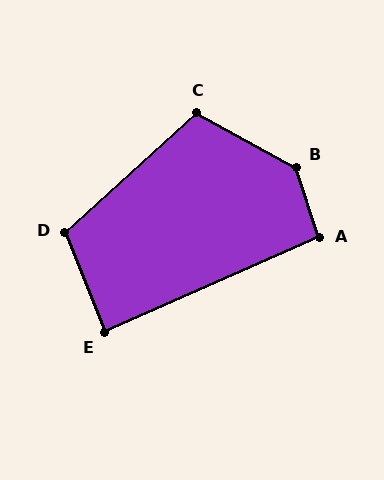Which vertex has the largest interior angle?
B, at approximately 137 degrees.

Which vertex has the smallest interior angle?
E, at approximately 88 degrees.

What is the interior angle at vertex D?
Approximately 111 degrees (obtuse).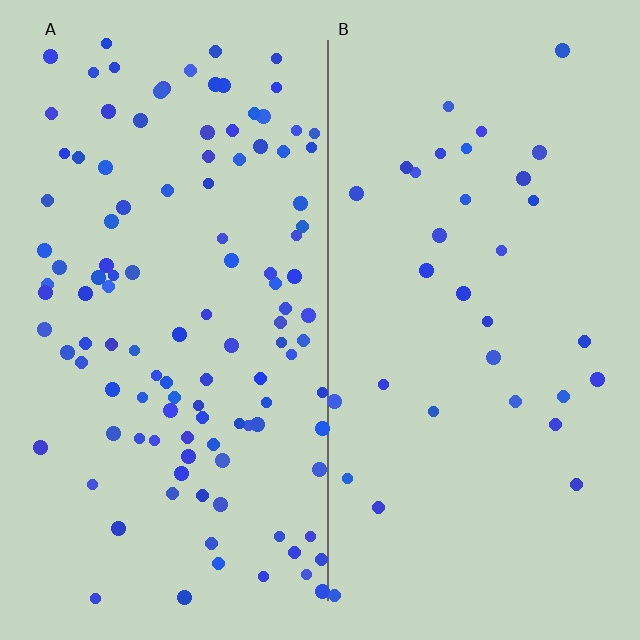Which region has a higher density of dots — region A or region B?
A (the left).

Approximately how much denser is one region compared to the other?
Approximately 3.4× — region A over region B.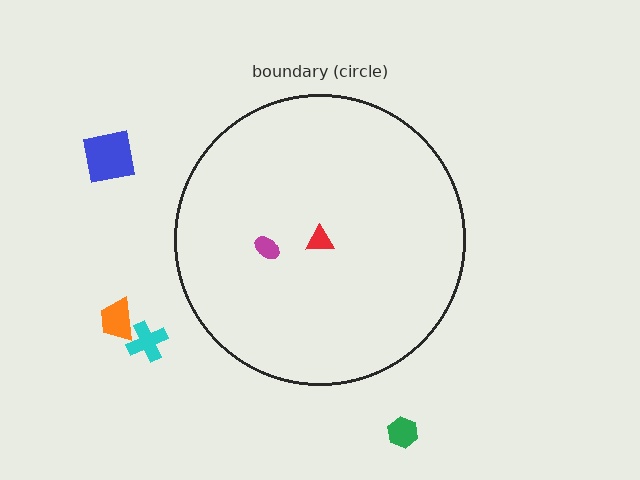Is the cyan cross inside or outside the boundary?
Outside.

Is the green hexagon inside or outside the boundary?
Outside.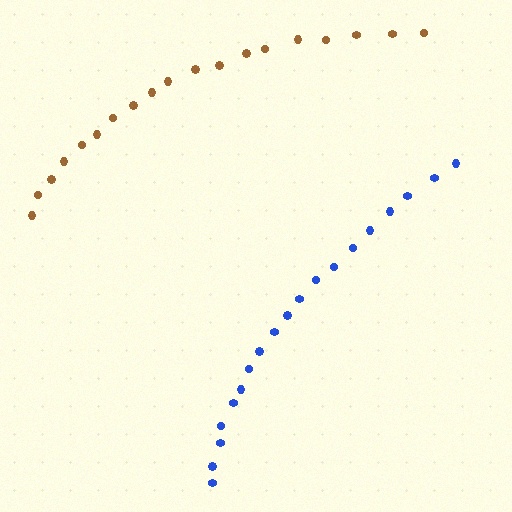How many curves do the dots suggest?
There are 2 distinct paths.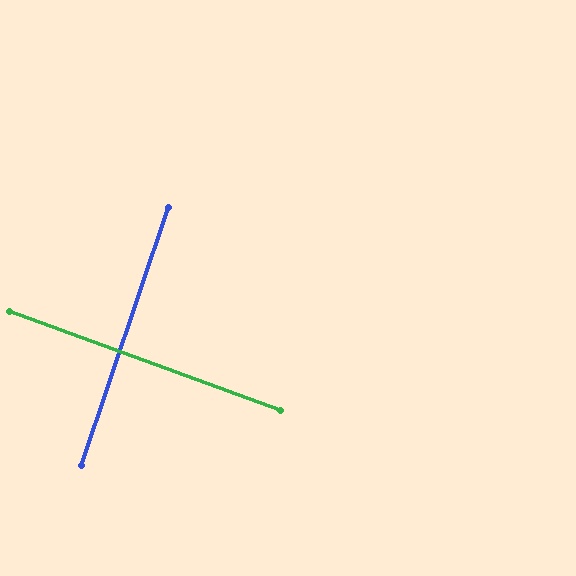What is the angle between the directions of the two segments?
Approximately 89 degrees.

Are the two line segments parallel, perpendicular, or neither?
Perpendicular — they meet at approximately 89°.